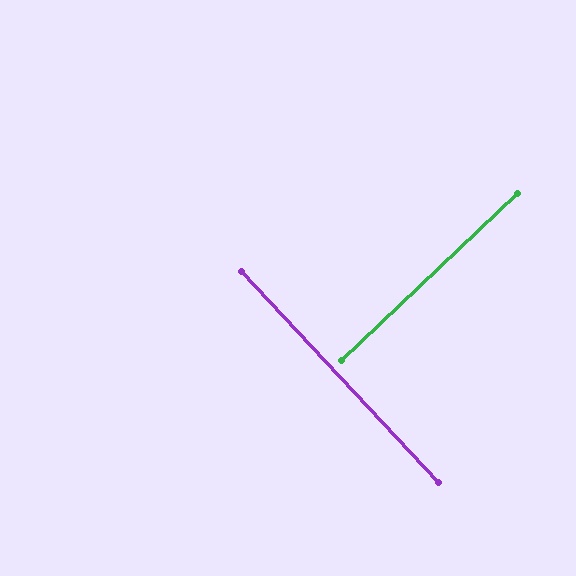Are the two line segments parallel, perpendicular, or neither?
Perpendicular — they meet at approximately 90°.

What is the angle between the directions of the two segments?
Approximately 90 degrees.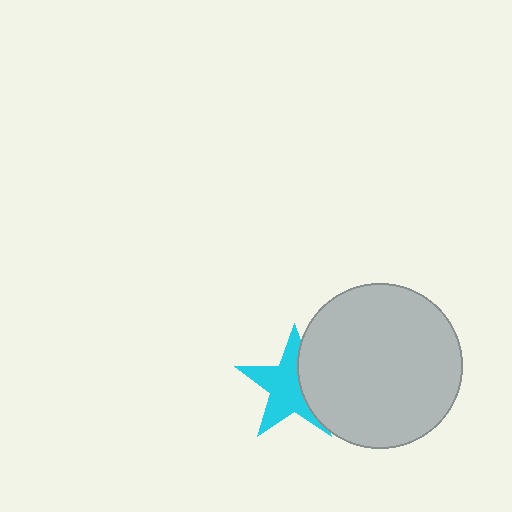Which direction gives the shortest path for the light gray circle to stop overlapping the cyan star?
Moving right gives the shortest separation.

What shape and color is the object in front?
The object in front is a light gray circle.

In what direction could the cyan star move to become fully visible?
The cyan star could move left. That would shift it out from behind the light gray circle entirely.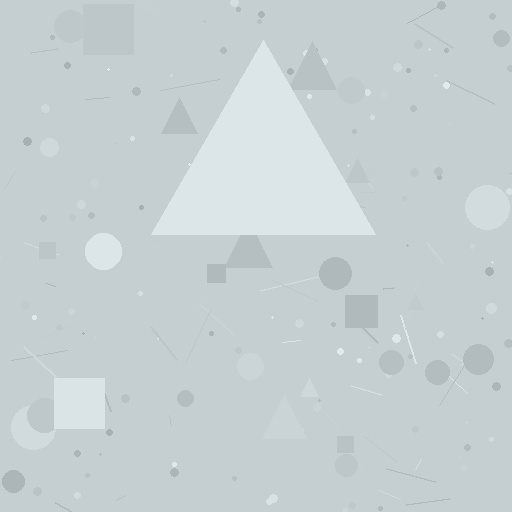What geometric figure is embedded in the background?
A triangle is embedded in the background.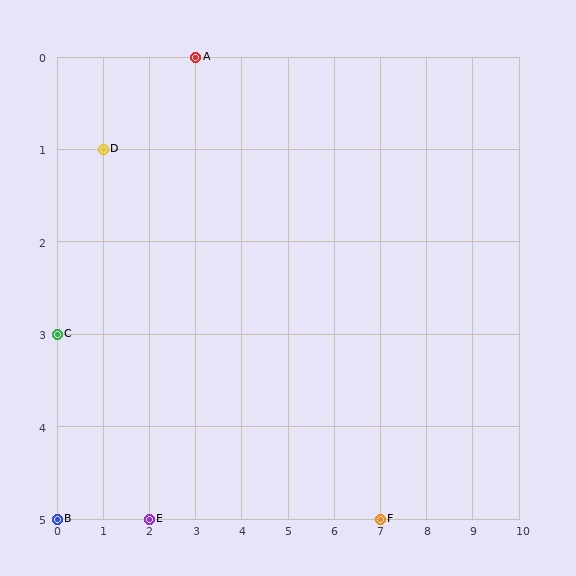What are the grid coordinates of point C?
Point C is at grid coordinates (0, 3).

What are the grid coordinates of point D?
Point D is at grid coordinates (1, 1).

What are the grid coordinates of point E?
Point E is at grid coordinates (2, 5).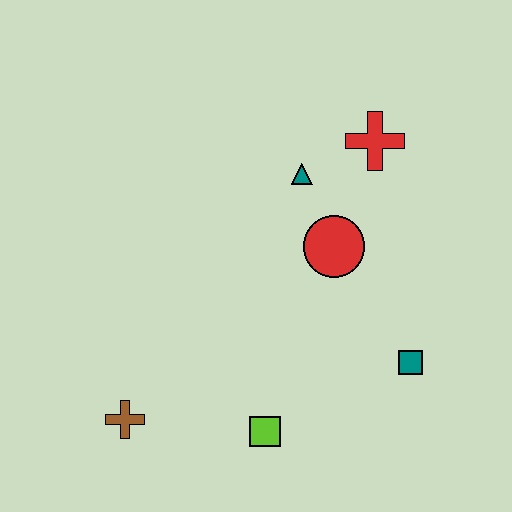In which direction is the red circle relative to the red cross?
The red circle is below the red cross.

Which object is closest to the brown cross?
The lime square is closest to the brown cross.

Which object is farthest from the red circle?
The brown cross is farthest from the red circle.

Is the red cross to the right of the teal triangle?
Yes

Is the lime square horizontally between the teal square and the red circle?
No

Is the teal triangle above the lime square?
Yes